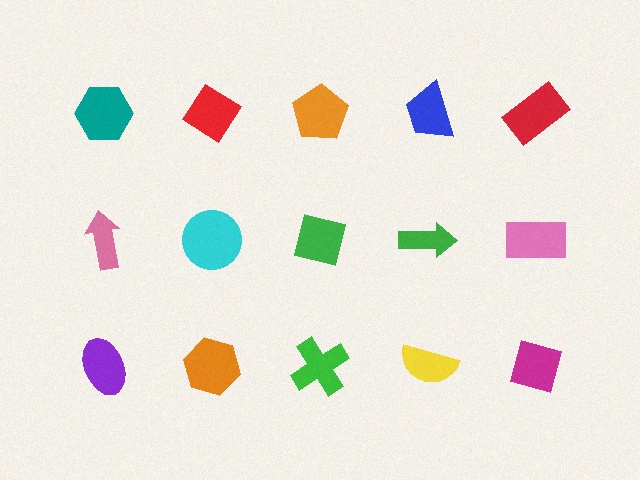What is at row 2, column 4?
A green arrow.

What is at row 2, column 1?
A pink arrow.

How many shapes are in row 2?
5 shapes.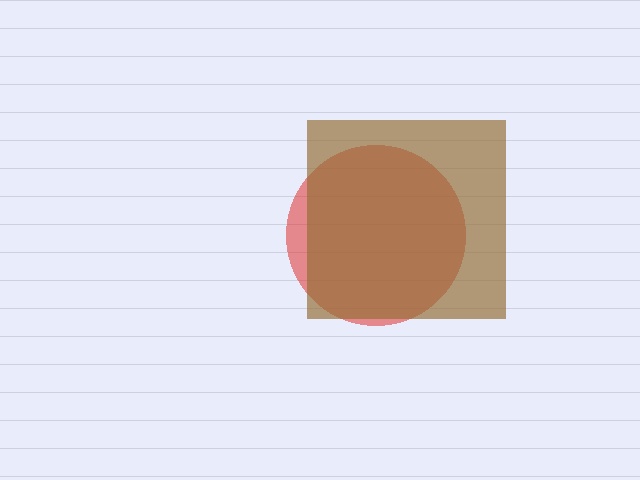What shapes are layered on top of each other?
The layered shapes are: a red circle, a brown square.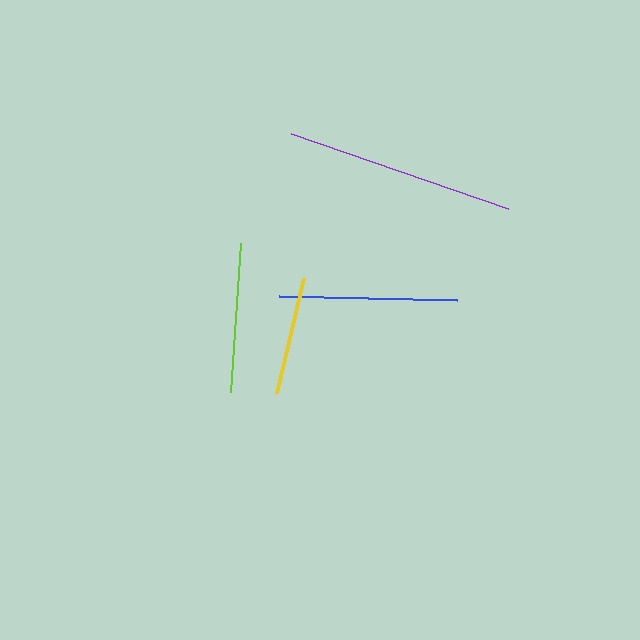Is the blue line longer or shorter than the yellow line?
The blue line is longer than the yellow line.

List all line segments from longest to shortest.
From longest to shortest: purple, blue, lime, yellow.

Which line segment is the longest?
The purple line is the longest at approximately 230 pixels.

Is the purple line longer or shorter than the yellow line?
The purple line is longer than the yellow line.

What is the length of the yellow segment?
The yellow segment is approximately 119 pixels long.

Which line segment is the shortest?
The yellow line is the shortest at approximately 119 pixels.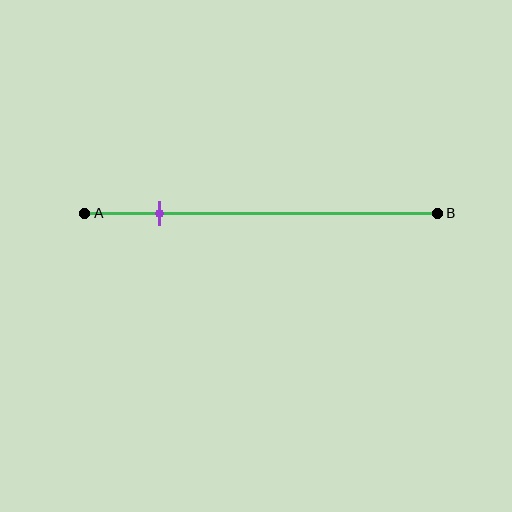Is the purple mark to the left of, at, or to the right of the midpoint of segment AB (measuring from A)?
The purple mark is to the left of the midpoint of segment AB.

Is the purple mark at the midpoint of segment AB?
No, the mark is at about 20% from A, not at the 50% midpoint.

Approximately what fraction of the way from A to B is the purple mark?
The purple mark is approximately 20% of the way from A to B.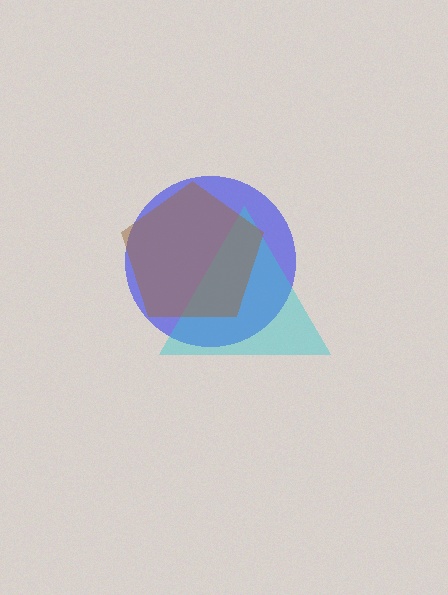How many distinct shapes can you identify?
There are 3 distinct shapes: a blue circle, a cyan triangle, a brown pentagon.